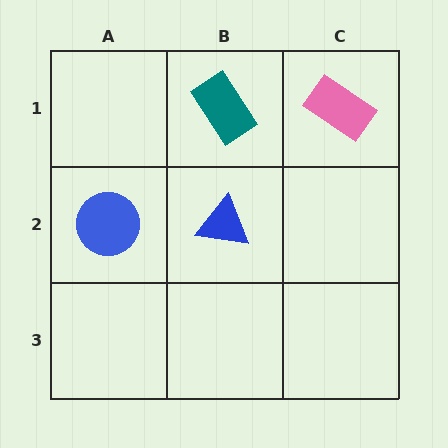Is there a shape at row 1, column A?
No, that cell is empty.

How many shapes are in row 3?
0 shapes.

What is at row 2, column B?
A blue triangle.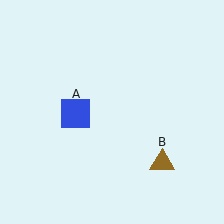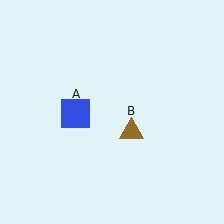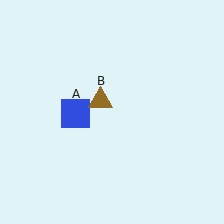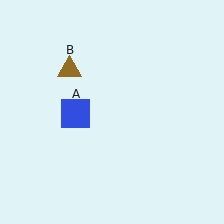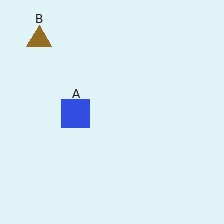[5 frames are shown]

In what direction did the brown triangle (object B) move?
The brown triangle (object B) moved up and to the left.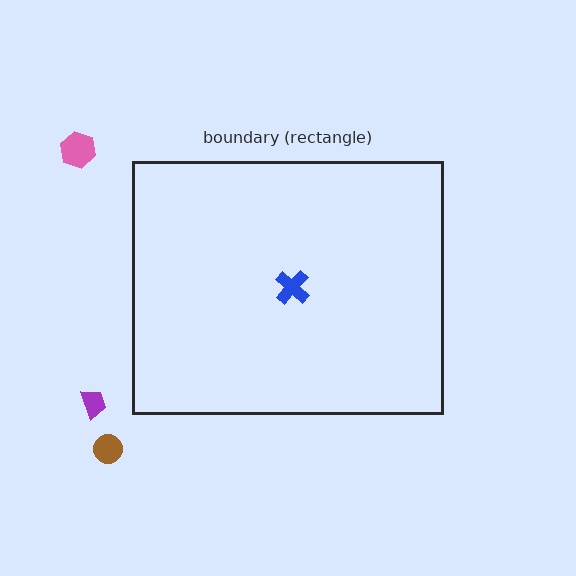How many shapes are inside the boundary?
1 inside, 3 outside.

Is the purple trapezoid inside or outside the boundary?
Outside.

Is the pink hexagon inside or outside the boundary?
Outside.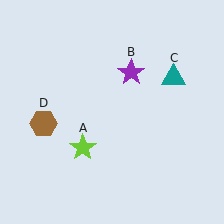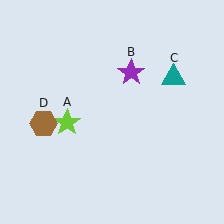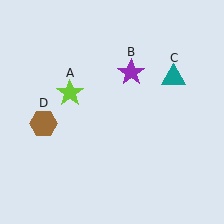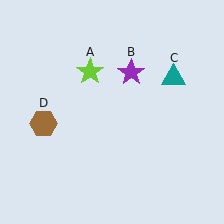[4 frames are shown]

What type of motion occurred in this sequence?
The lime star (object A) rotated clockwise around the center of the scene.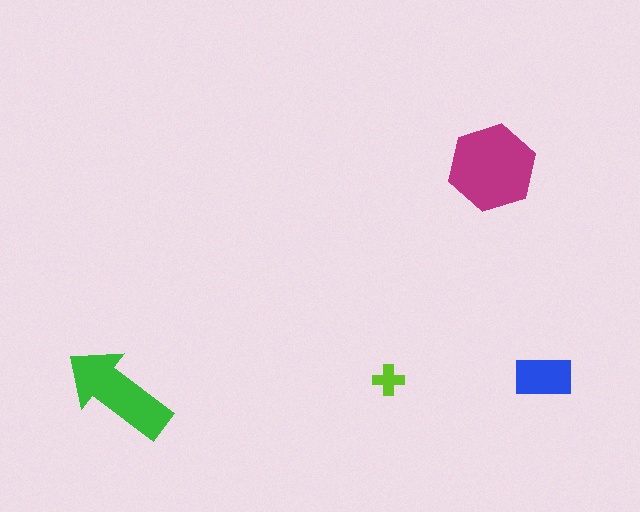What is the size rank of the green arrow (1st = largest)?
2nd.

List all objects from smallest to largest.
The lime cross, the blue rectangle, the green arrow, the magenta hexagon.